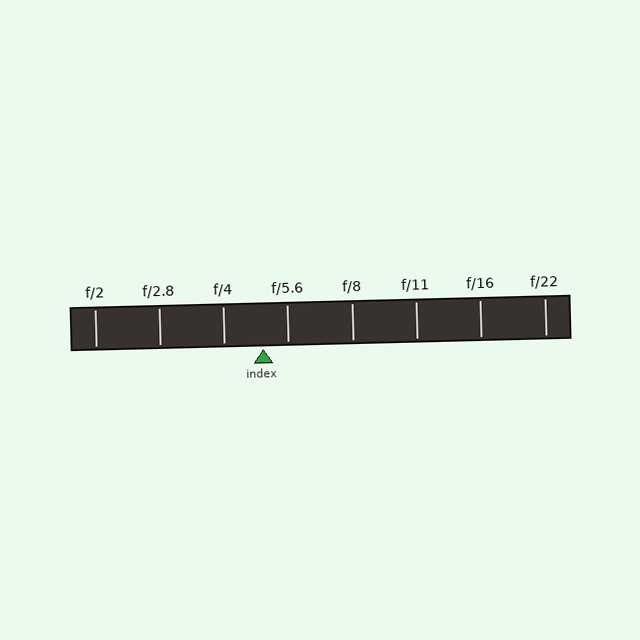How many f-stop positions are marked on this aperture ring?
There are 8 f-stop positions marked.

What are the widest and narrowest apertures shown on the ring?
The widest aperture shown is f/2 and the narrowest is f/22.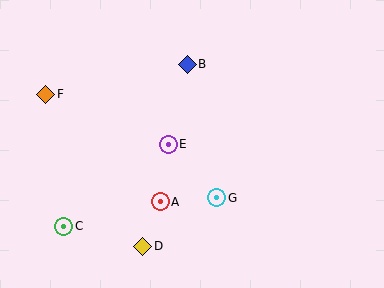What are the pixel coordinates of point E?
Point E is at (168, 144).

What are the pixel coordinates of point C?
Point C is at (64, 226).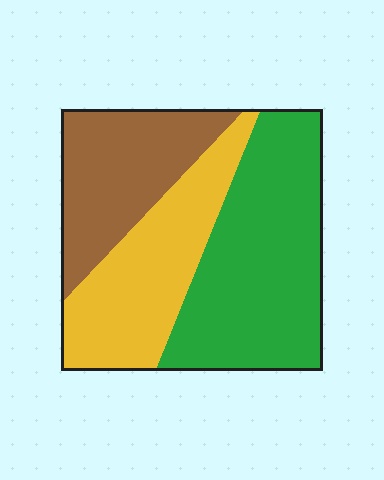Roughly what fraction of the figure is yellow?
Yellow takes up about one third (1/3) of the figure.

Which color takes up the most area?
Green, at roughly 45%.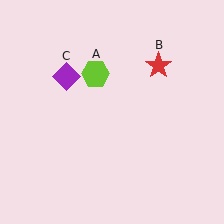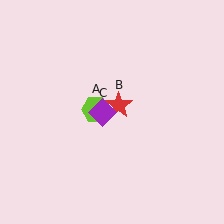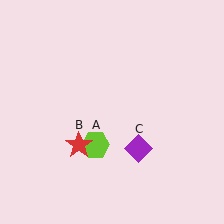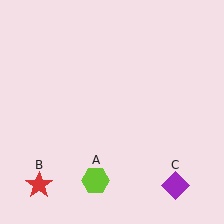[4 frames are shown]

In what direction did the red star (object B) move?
The red star (object B) moved down and to the left.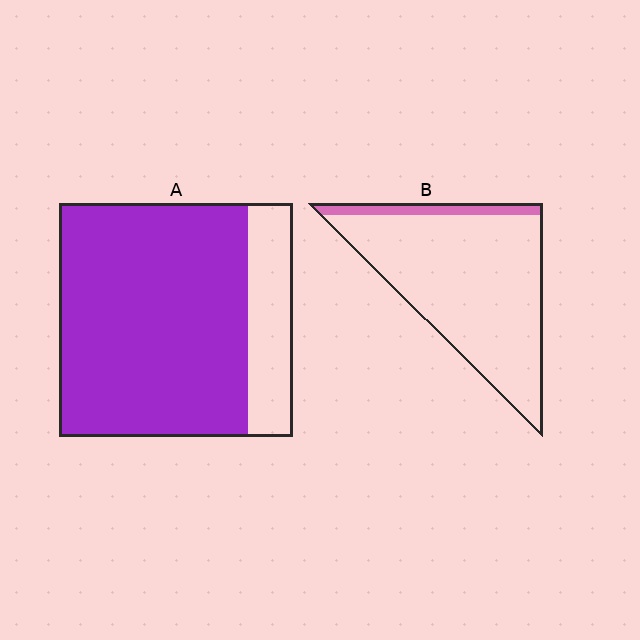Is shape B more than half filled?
No.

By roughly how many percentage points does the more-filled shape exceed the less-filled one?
By roughly 70 percentage points (A over B).